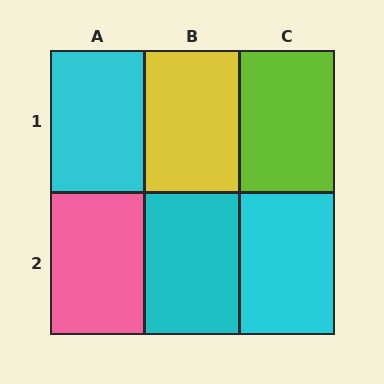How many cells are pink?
1 cell is pink.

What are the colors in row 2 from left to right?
Pink, cyan, cyan.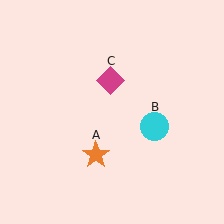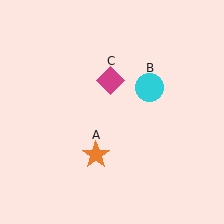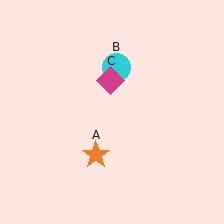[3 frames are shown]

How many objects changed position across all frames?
1 object changed position: cyan circle (object B).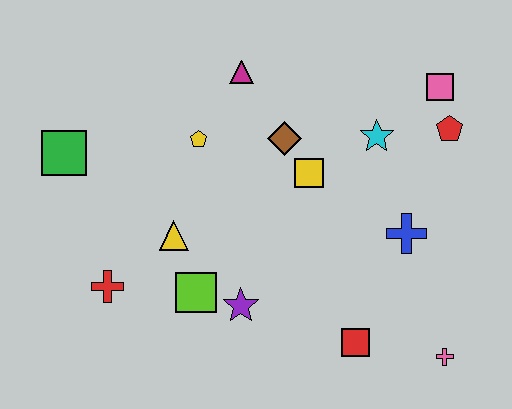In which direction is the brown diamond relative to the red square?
The brown diamond is above the red square.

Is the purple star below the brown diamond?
Yes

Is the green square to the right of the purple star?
No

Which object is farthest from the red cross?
The pink square is farthest from the red cross.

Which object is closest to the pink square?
The red pentagon is closest to the pink square.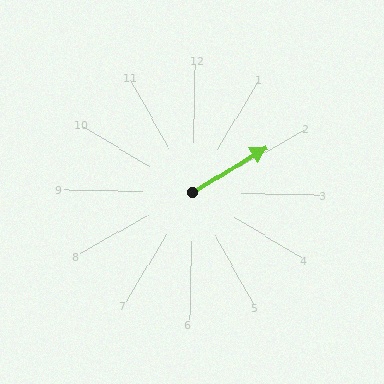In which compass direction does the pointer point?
Northeast.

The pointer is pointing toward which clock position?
Roughly 2 o'clock.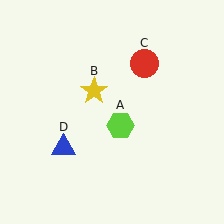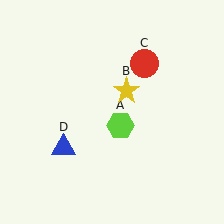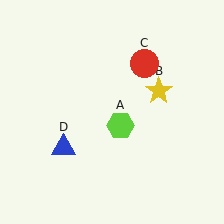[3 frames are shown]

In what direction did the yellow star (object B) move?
The yellow star (object B) moved right.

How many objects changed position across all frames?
1 object changed position: yellow star (object B).